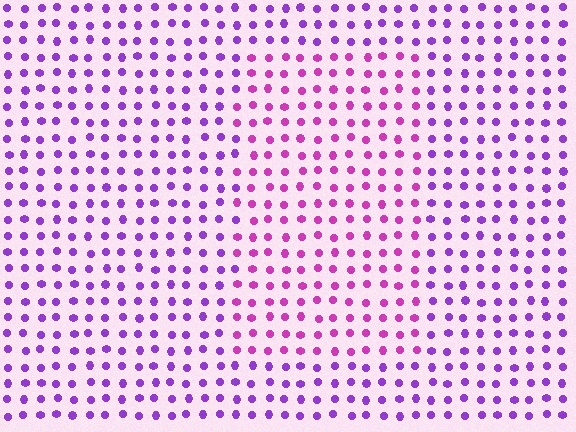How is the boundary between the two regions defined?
The boundary is defined purely by a slight shift in hue (about 33 degrees). Spacing, size, and orientation are identical on both sides.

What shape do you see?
I see a rectangle.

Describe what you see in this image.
The image is filled with small purple elements in a uniform arrangement. A rectangle-shaped region is visible where the elements are tinted to a slightly different hue, forming a subtle color boundary.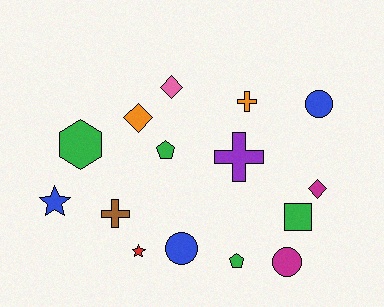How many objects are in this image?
There are 15 objects.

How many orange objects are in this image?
There are 2 orange objects.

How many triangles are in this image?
There are no triangles.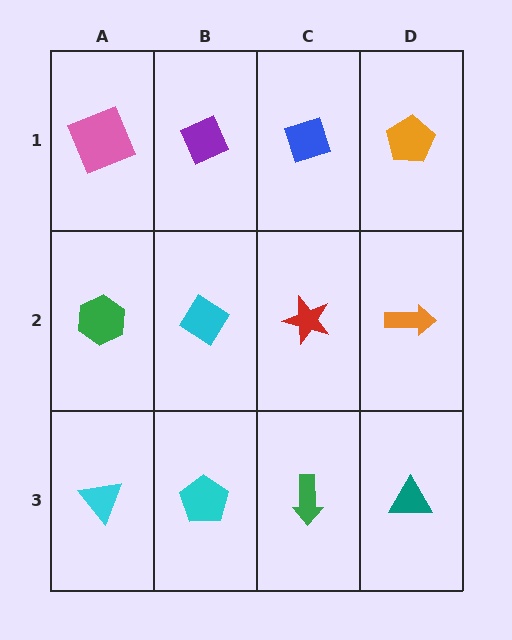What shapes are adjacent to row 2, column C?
A blue diamond (row 1, column C), a green arrow (row 3, column C), a cyan diamond (row 2, column B), an orange arrow (row 2, column D).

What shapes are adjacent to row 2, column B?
A purple diamond (row 1, column B), a cyan pentagon (row 3, column B), a green hexagon (row 2, column A), a red star (row 2, column C).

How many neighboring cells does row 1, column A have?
2.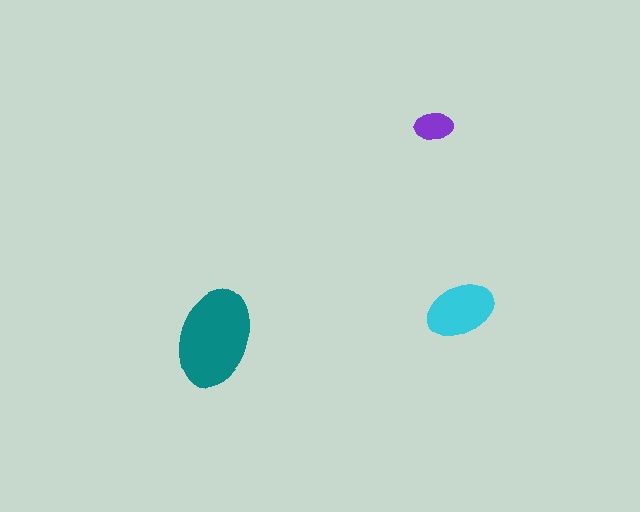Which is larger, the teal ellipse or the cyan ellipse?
The teal one.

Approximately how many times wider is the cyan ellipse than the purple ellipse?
About 2 times wider.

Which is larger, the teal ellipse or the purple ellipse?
The teal one.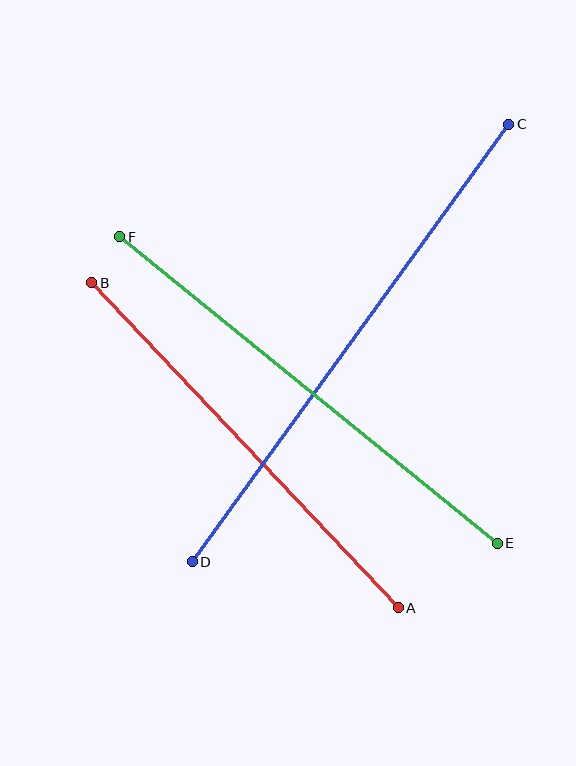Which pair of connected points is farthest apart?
Points C and D are farthest apart.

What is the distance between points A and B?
The distance is approximately 446 pixels.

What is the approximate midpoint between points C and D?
The midpoint is at approximately (350, 343) pixels.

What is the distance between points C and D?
The distance is approximately 540 pixels.